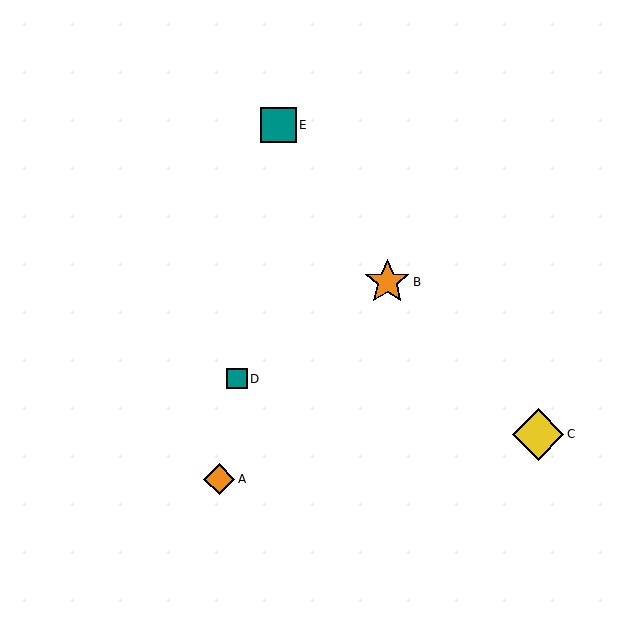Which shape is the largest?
The yellow diamond (labeled C) is the largest.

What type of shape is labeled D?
Shape D is a teal square.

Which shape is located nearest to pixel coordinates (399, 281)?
The orange star (labeled B) at (387, 282) is nearest to that location.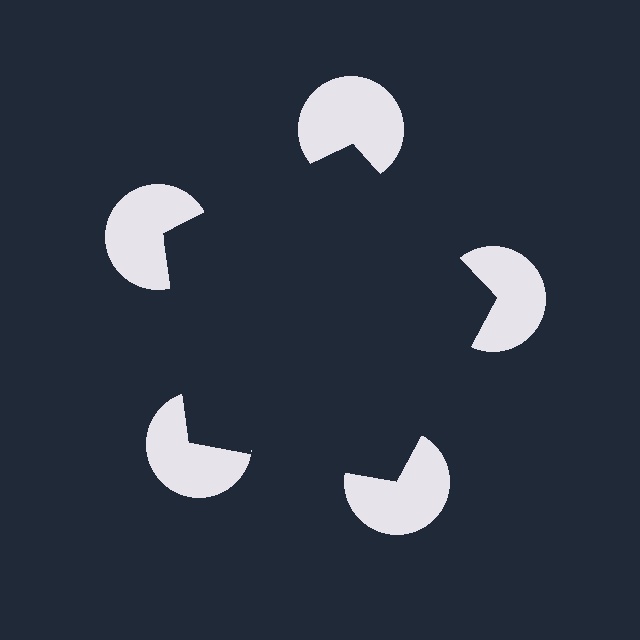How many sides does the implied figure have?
5 sides.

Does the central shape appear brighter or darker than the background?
It typically appears slightly darker than the background, even though no actual brightness change is drawn.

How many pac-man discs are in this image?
There are 5 — one at each vertex of the illusory pentagon.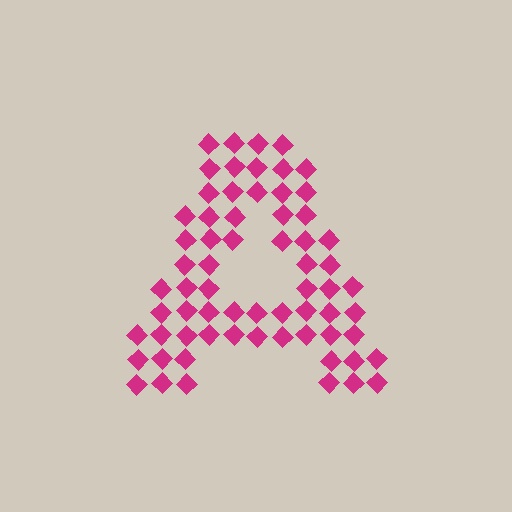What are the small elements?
The small elements are diamonds.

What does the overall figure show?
The overall figure shows the letter A.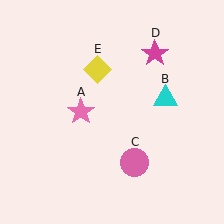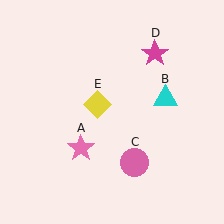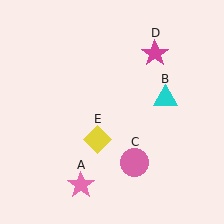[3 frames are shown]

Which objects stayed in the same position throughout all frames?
Cyan triangle (object B) and pink circle (object C) and magenta star (object D) remained stationary.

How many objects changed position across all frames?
2 objects changed position: pink star (object A), yellow diamond (object E).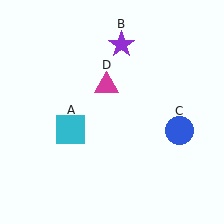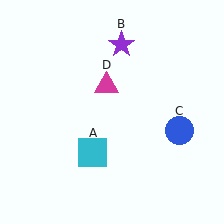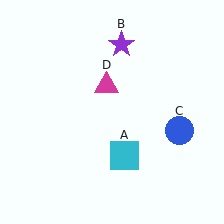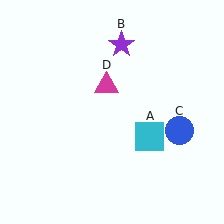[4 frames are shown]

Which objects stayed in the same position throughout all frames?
Purple star (object B) and blue circle (object C) and magenta triangle (object D) remained stationary.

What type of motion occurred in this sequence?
The cyan square (object A) rotated counterclockwise around the center of the scene.